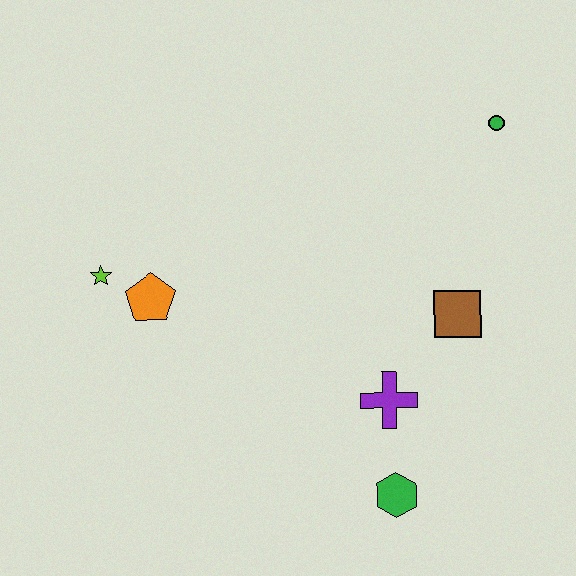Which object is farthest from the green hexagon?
The green circle is farthest from the green hexagon.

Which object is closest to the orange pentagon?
The lime star is closest to the orange pentagon.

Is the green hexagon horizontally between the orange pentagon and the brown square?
Yes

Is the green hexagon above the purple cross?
No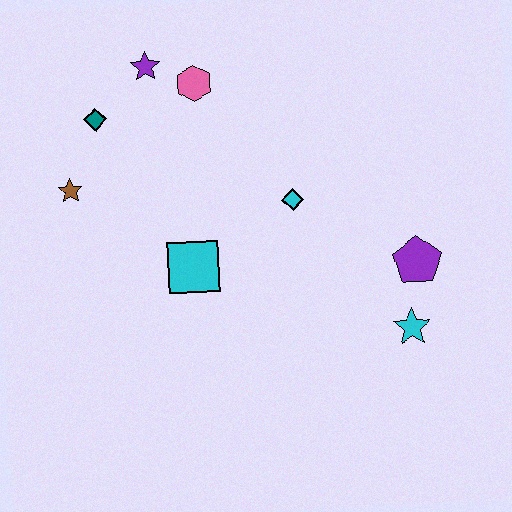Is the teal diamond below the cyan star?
No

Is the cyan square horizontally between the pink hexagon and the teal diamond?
Yes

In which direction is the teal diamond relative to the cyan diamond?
The teal diamond is to the left of the cyan diamond.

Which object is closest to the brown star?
The teal diamond is closest to the brown star.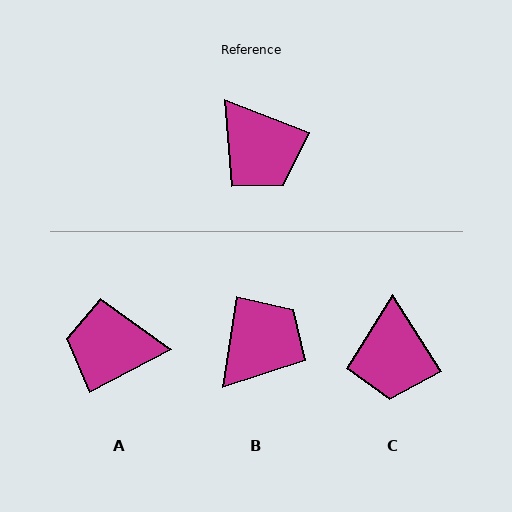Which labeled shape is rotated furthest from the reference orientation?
A, about 131 degrees away.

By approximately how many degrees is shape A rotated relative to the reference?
Approximately 131 degrees clockwise.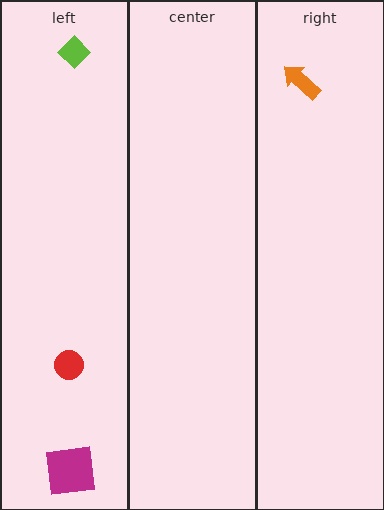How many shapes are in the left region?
3.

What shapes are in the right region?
The orange arrow.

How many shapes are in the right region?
1.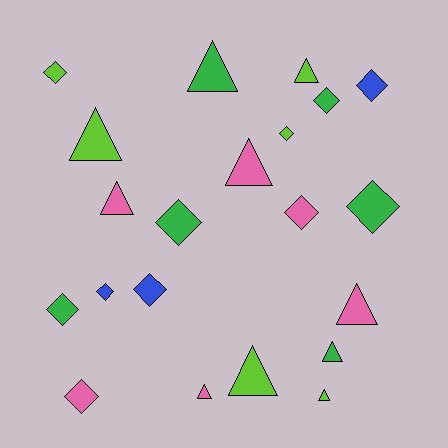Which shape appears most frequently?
Diamond, with 11 objects.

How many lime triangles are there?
There are 4 lime triangles.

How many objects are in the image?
There are 21 objects.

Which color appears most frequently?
Lime, with 6 objects.